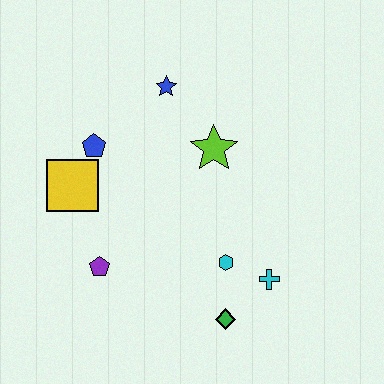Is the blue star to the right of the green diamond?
No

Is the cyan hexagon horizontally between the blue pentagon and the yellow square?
No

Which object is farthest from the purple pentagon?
The blue star is farthest from the purple pentagon.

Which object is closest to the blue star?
The lime star is closest to the blue star.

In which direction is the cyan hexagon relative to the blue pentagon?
The cyan hexagon is to the right of the blue pentagon.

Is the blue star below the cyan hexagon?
No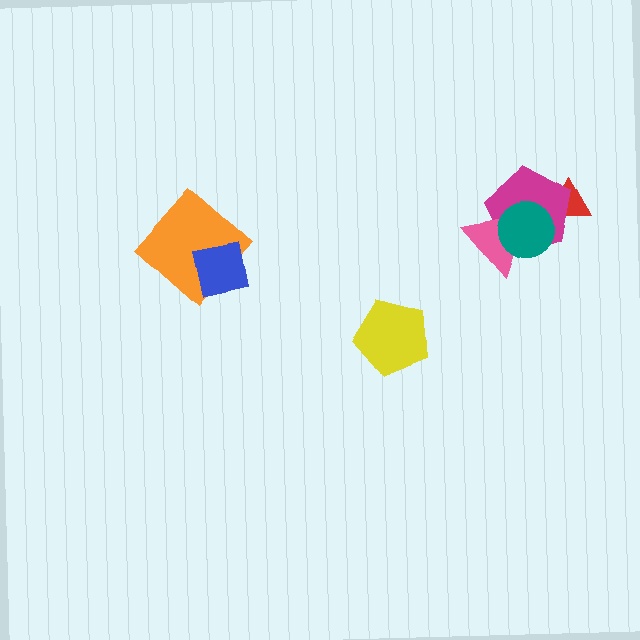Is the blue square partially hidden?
No, no other shape covers it.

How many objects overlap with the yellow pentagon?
0 objects overlap with the yellow pentagon.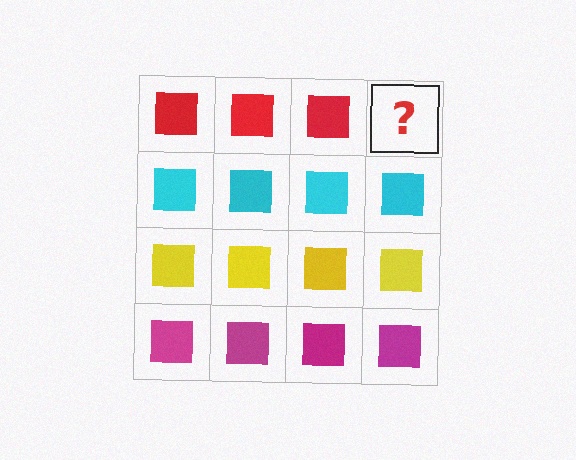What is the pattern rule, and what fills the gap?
The rule is that each row has a consistent color. The gap should be filled with a red square.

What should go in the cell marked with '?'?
The missing cell should contain a red square.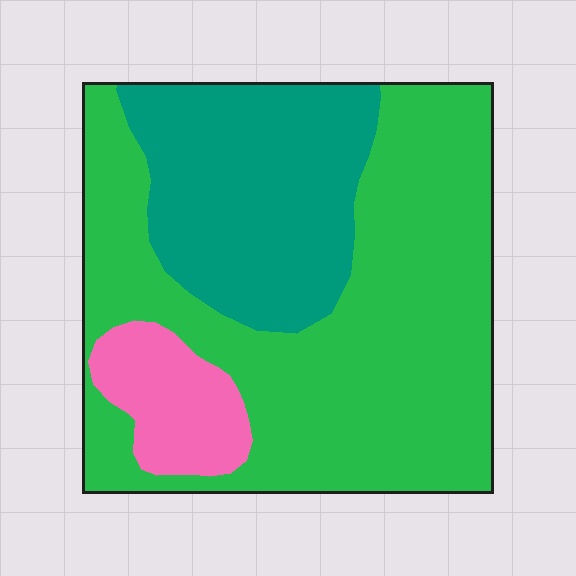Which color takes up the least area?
Pink, at roughly 10%.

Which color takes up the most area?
Green, at roughly 60%.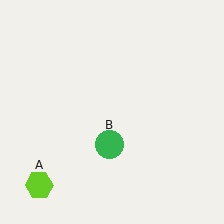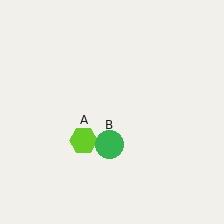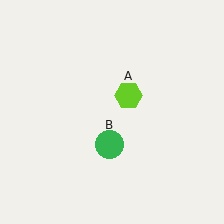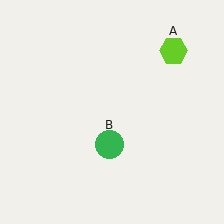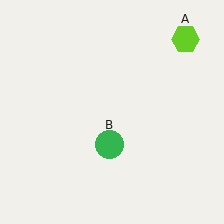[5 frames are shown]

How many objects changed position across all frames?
1 object changed position: lime hexagon (object A).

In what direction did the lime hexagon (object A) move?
The lime hexagon (object A) moved up and to the right.